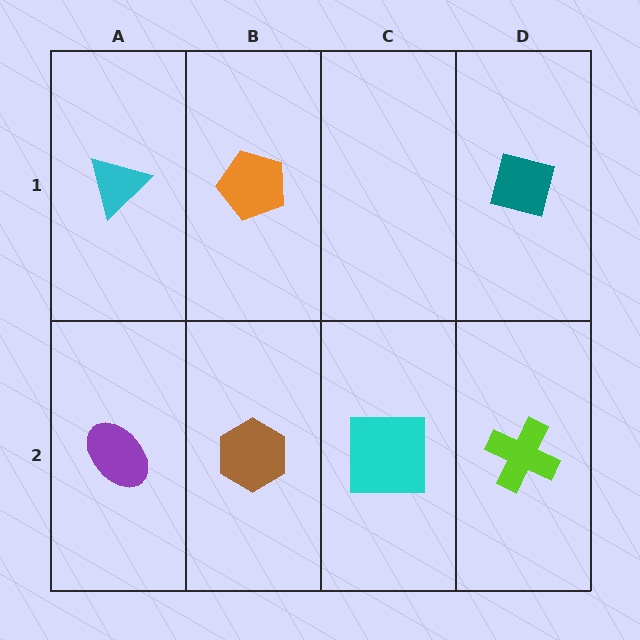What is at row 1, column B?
An orange pentagon.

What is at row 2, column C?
A cyan square.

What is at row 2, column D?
A lime cross.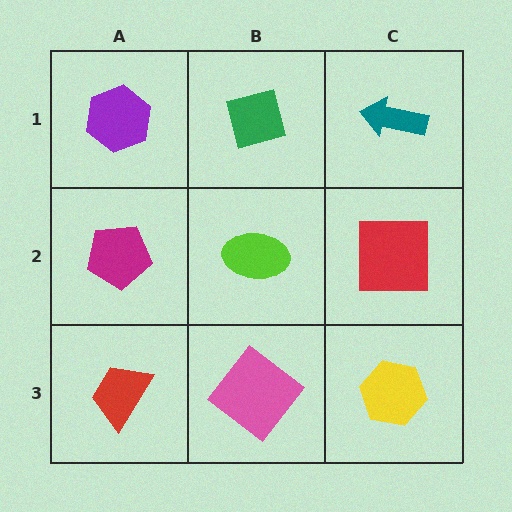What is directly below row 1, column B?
A lime ellipse.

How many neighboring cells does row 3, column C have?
2.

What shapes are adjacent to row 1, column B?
A lime ellipse (row 2, column B), a purple hexagon (row 1, column A), a teal arrow (row 1, column C).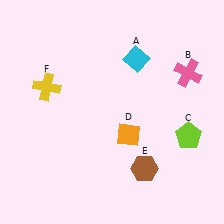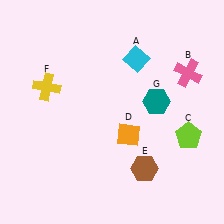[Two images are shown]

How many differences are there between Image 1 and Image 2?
There is 1 difference between the two images.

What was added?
A teal hexagon (G) was added in Image 2.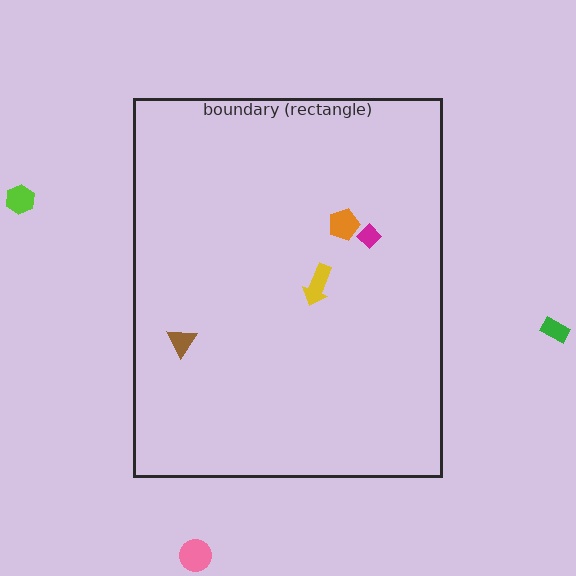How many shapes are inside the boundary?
4 inside, 3 outside.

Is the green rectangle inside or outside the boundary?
Outside.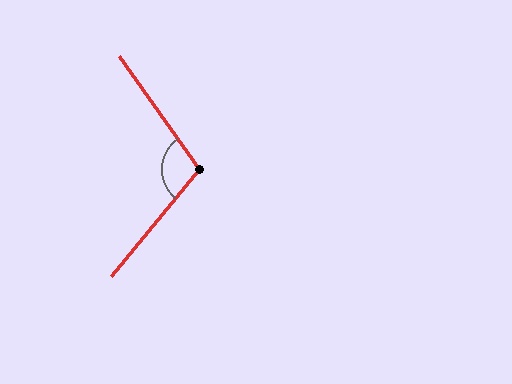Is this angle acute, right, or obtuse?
It is obtuse.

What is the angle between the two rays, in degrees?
Approximately 105 degrees.